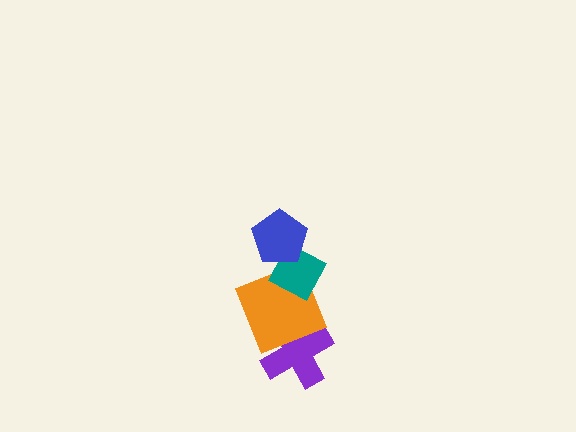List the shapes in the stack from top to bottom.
From top to bottom: the blue pentagon, the teal diamond, the orange square, the purple cross.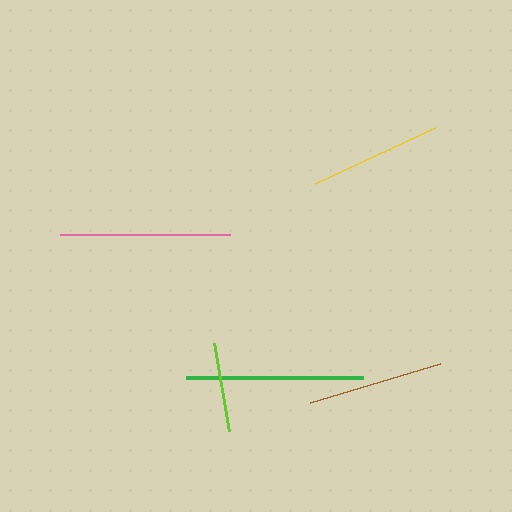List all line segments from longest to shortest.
From longest to shortest: green, pink, brown, yellow, lime.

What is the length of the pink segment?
The pink segment is approximately 170 pixels long.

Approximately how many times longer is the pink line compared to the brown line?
The pink line is approximately 1.3 times the length of the brown line.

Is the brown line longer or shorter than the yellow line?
The brown line is longer than the yellow line.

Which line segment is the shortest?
The lime line is the shortest at approximately 89 pixels.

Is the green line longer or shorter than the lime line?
The green line is longer than the lime line.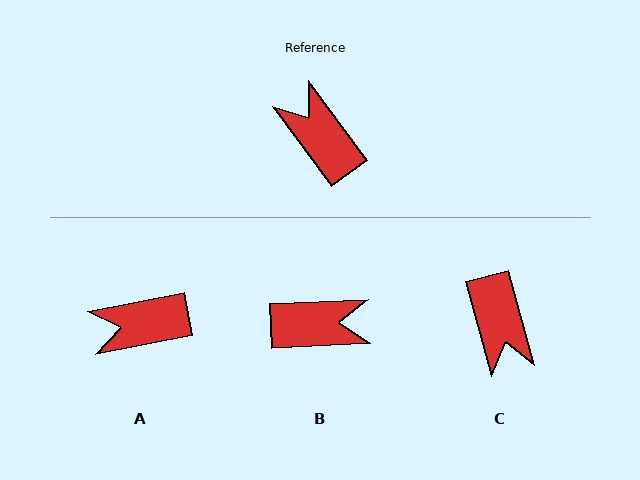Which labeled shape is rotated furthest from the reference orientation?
C, about 159 degrees away.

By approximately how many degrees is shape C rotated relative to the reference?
Approximately 159 degrees counter-clockwise.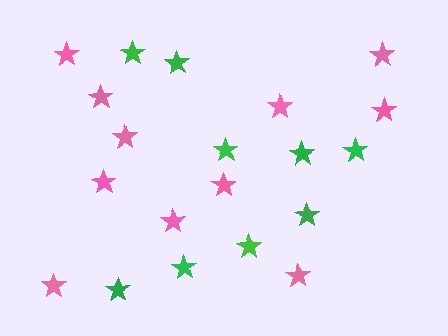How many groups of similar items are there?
There are 2 groups: one group of pink stars (11) and one group of green stars (9).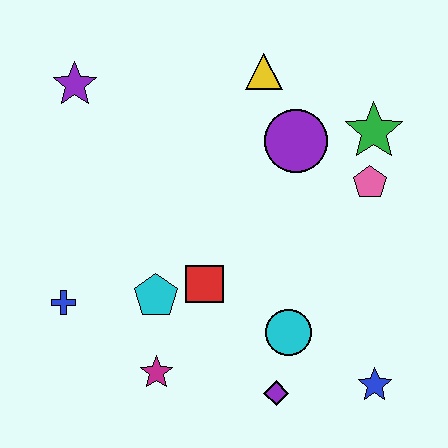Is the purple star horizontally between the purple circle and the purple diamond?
No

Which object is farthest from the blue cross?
The green star is farthest from the blue cross.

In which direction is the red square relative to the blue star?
The red square is to the left of the blue star.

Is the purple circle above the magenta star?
Yes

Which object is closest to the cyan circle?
The purple diamond is closest to the cyan circle.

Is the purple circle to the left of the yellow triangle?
No